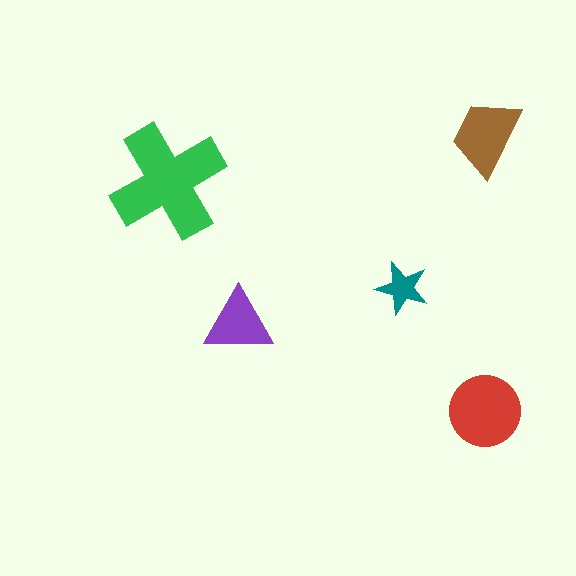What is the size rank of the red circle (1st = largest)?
2nd.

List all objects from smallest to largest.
The teal star, the purple triangle, the brown trapezoid, the red circle, the green cross.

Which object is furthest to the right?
The red circle is rightmost.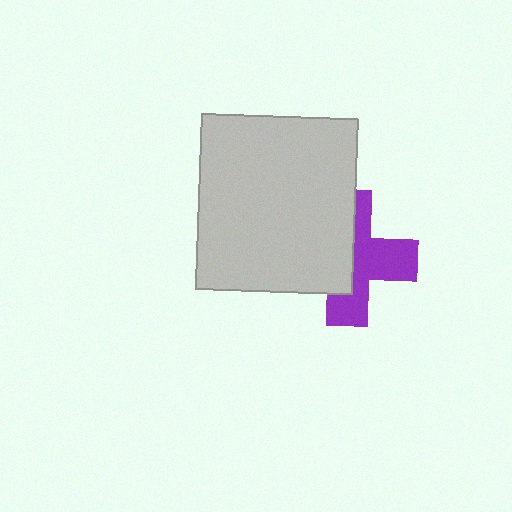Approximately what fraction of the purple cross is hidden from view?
Roughly 49% of the purple cross is hidden behind the light gray rectangle.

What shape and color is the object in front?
The object in front is a light gray rectangle.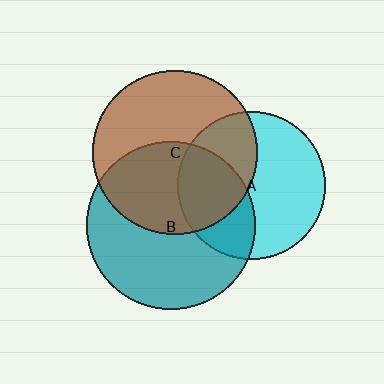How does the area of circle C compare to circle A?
Approximately 1.2 times.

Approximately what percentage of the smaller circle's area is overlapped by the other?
Approximately 45%.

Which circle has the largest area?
Circle B (teal).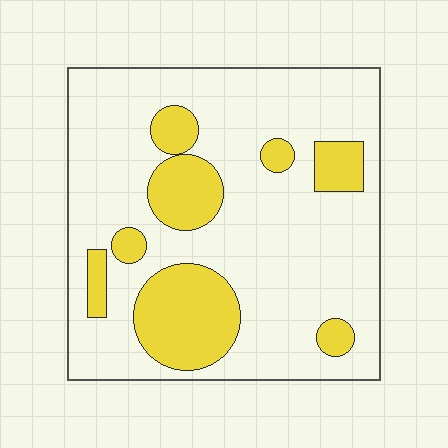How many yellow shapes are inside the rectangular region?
8.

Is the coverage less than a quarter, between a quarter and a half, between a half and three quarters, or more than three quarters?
Less than a quarter.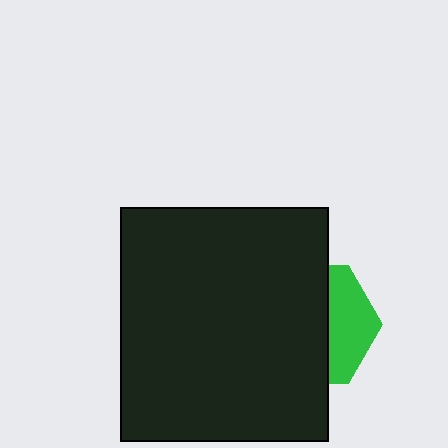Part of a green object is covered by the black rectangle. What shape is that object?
It is a hexagon.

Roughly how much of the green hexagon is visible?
A small part of it is visible (roughly 36%).